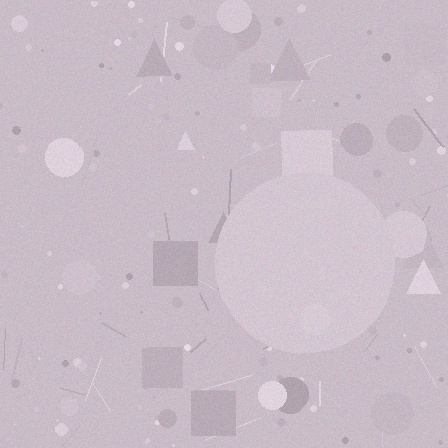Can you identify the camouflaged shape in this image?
The camouflaged shape is a circle.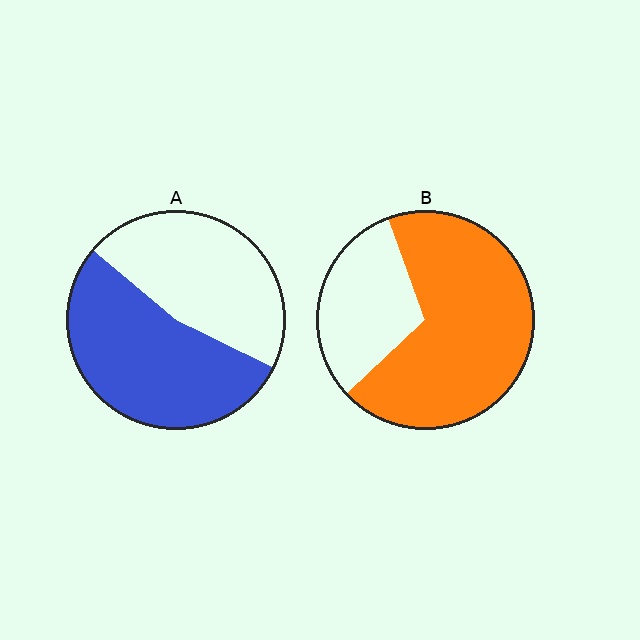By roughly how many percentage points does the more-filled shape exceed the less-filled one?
By roughly 15 percentage points (B over A).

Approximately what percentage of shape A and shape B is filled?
A is approximately 55% and B is approximately 70%.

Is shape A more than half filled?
Roughly half.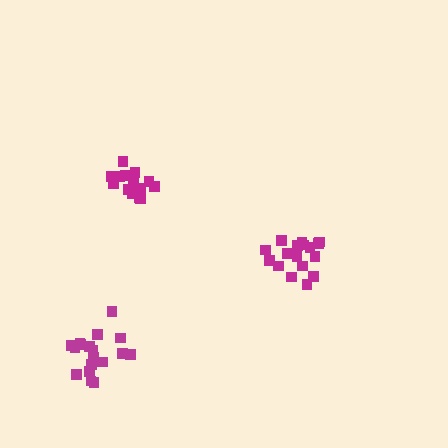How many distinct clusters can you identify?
There are 3 distinct clusters.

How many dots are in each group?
Group 1: 17 dots, Group 2: 18 dots, Group 3: 17 dots (52 total).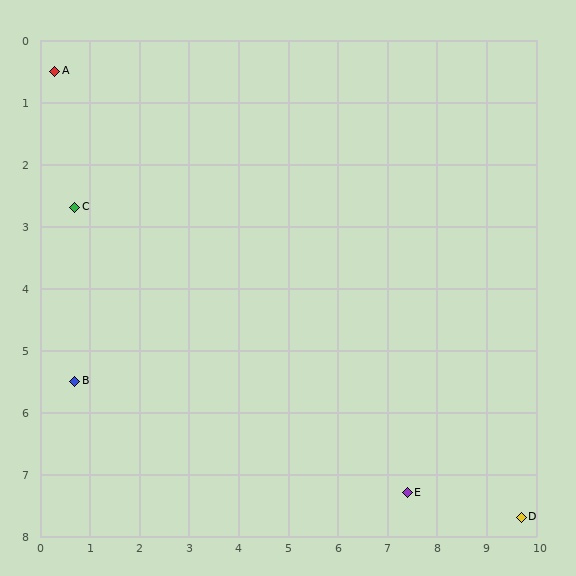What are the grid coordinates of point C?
Point C is at approximately (0.7, 2.7).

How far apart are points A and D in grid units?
Points A and D are about 11.8 grid units apart.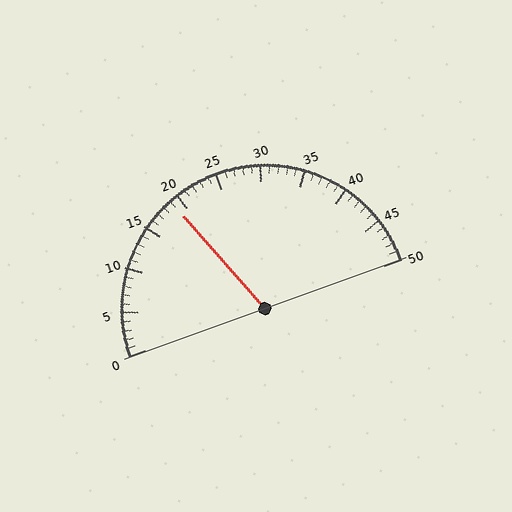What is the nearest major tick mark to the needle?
The nearest major tick mark is 20.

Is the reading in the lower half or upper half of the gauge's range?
The reading is in the lower half of the range (0 to 50).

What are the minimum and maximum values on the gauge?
The gauge ranges from 0 to 50.